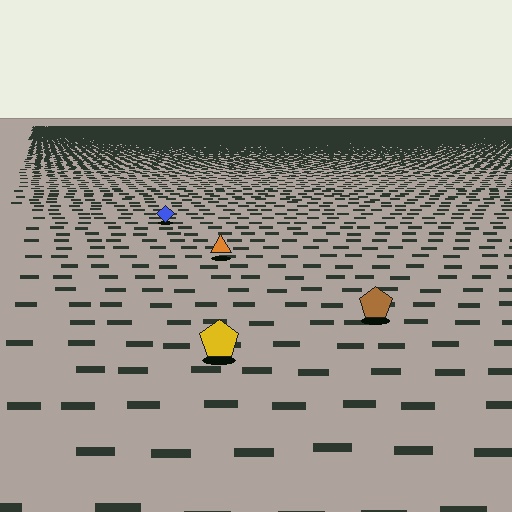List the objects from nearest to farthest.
From nearest to farthest: the yellow pentagon, the brown pentagon, the orange triangle, the blue diamond.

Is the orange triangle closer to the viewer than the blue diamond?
Yes. The orange triangle is closer — you can tell from the texture gradient: the ground texture is coarser near it.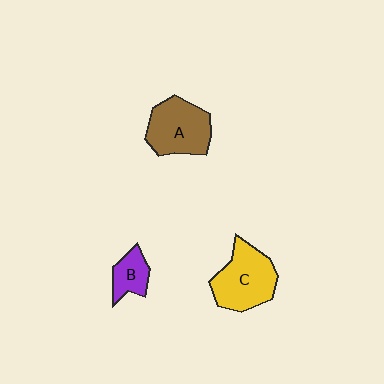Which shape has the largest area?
Shape C (yellow).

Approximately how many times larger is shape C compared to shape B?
Approximately 2.2 times.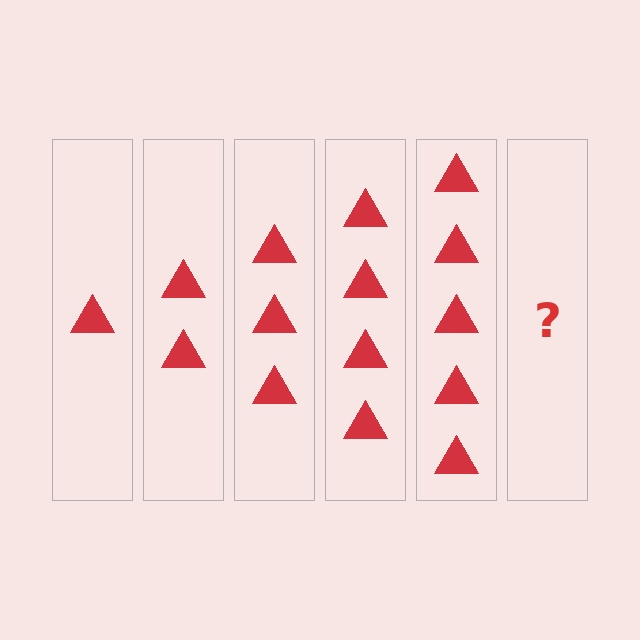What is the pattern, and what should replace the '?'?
The pattern is that each step adds one more triangle. The '?' should be 6 triangles.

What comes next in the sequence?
The next element should be 6 triangles.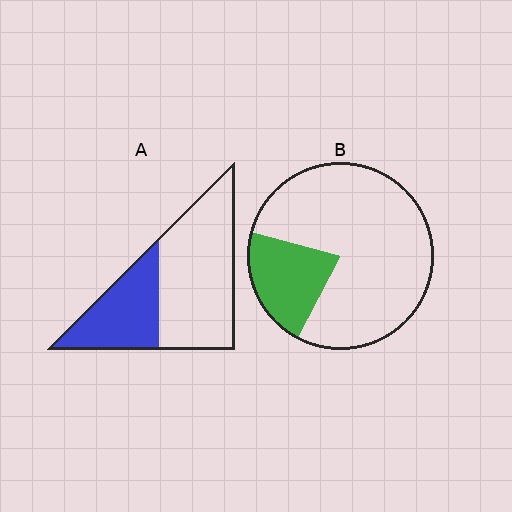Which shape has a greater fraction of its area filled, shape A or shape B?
Shape A.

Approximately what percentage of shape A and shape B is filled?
A is approximately 35% and B is approximately 20%.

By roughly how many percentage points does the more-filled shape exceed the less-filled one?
By roughly 15 percentage points (A over B).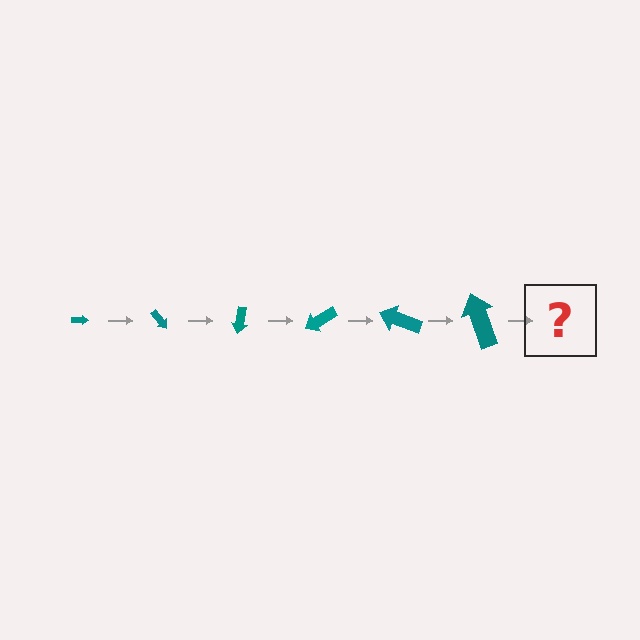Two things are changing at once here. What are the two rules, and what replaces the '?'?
The two rules are that the arrow grows larger each step and it rotates 50 degrees each step. The '?' should be an arrow, larger than the previous one and rotated 300 degrees from the start.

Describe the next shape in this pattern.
It should be an arrow, larger than the previous one and rotated 300 degrees from the start.